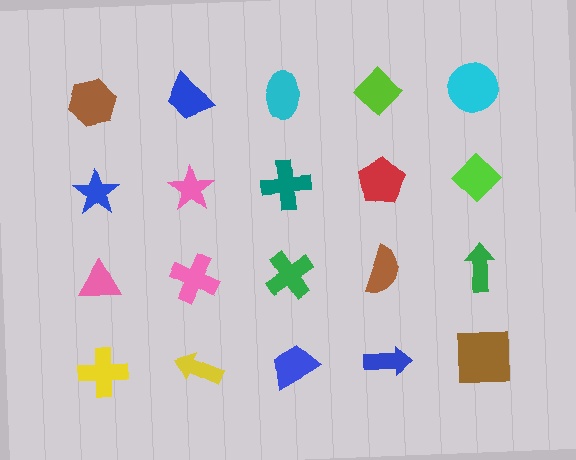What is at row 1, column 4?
A lime diamond.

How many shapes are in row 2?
5 shapes.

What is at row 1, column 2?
A blue trapezoid.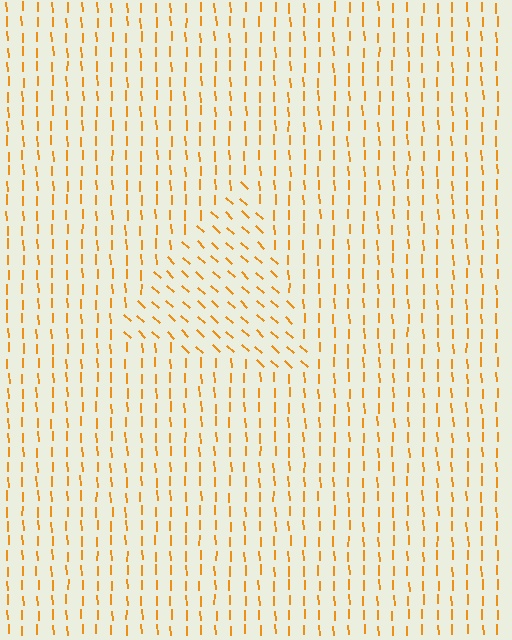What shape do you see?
I see a triangle.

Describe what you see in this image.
The image is filled with small orange line segments. A triangle region in the image has lines oriented differently from the surrounding lines, creating a visible texture boundary.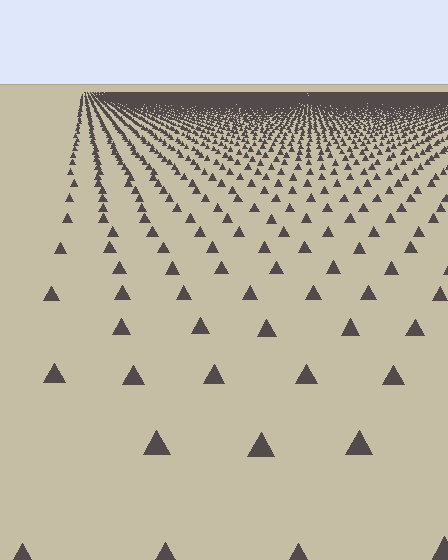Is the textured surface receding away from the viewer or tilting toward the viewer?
The surface is receding away from the viewer. Texture elements get smaller and denser toward the top.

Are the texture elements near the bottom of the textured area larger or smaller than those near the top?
Larger. Near the bottom, elements are closer to the viewer and appear at a bigger on-screen size.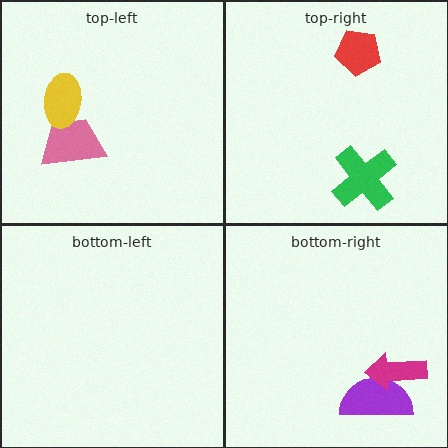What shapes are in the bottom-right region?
The purple semicircle, the magenta arrow.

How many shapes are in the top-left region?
2.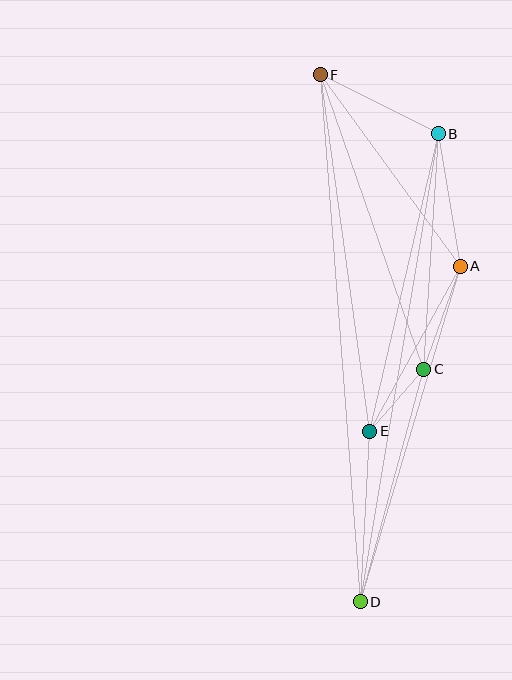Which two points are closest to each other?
Points C and E are closest to each other.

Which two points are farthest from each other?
Points D and F are farthest from each other.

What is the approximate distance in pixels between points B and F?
The distance between B and F is approximately 132 pixels.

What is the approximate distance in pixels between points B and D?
The distance between B and D is approximately 474 pixels.